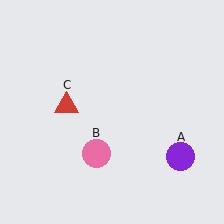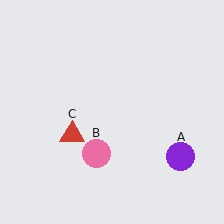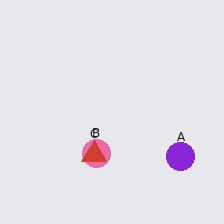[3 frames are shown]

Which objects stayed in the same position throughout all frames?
Purple circle (object A) and pink circle (object B) remained stationary.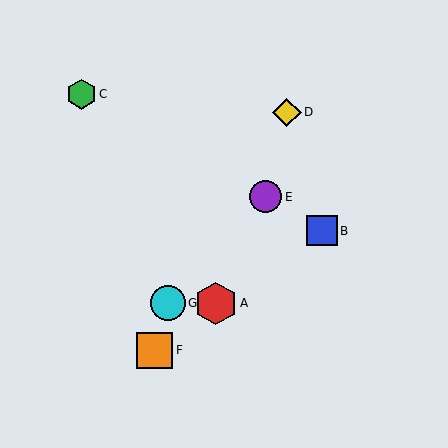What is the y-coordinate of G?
Object G is at y≈303.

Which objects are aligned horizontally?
Objects A, G are aligned horizontally.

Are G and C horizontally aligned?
No, G is at y≈303 and C is at y≈94.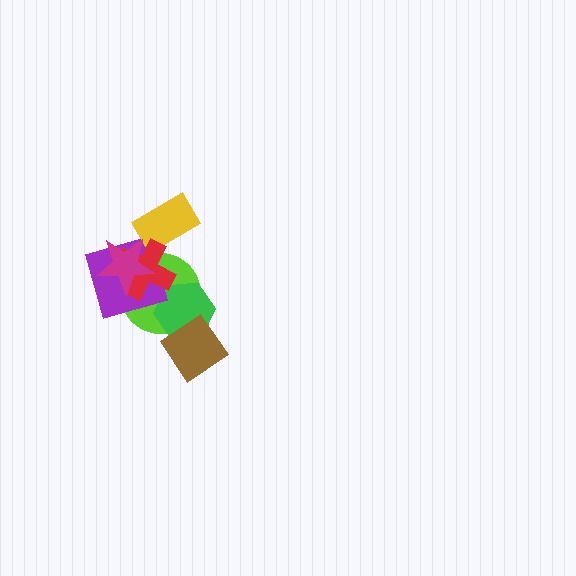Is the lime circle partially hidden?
Yes, it is partially covered by another shape.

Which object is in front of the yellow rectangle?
The red cross is in front of the yellow rectangle.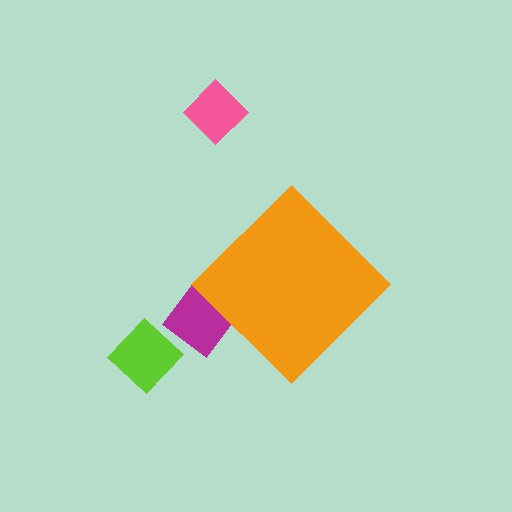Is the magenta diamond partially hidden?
Yes, the magenta diamond is partially hidden behind the orange diamond.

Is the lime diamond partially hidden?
No, the lime diamond is fully visible.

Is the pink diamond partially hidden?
No, the pink diamond is fully visible.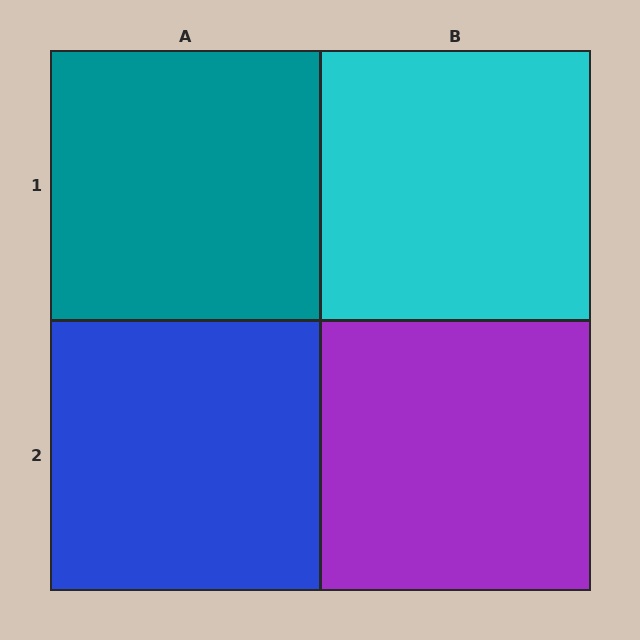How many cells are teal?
1 cell is teal.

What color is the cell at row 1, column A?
Teal.